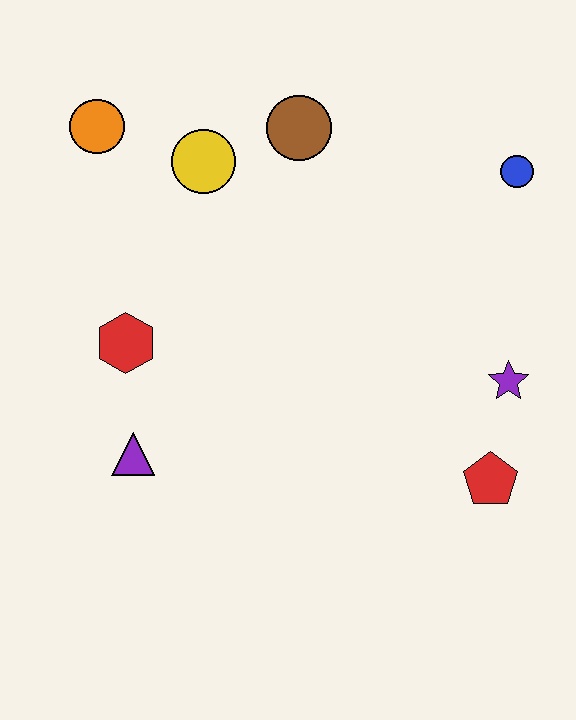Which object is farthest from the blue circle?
The purple triangle is farthest from the blue circle.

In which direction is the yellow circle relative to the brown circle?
The yellow circle is to the left of the brown circle.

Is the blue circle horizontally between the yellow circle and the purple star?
No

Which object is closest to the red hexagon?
The purple triangle is closest to the red hexagon.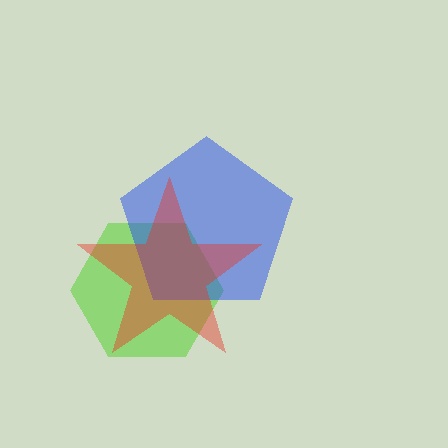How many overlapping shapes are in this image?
There are 3 overlapping shapes in the image.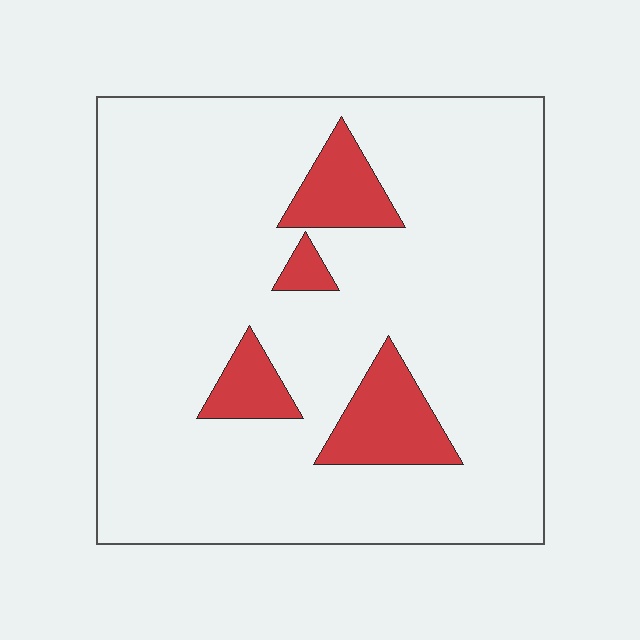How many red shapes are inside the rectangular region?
4.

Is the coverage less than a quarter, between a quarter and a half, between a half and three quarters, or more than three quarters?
Less than a quarter.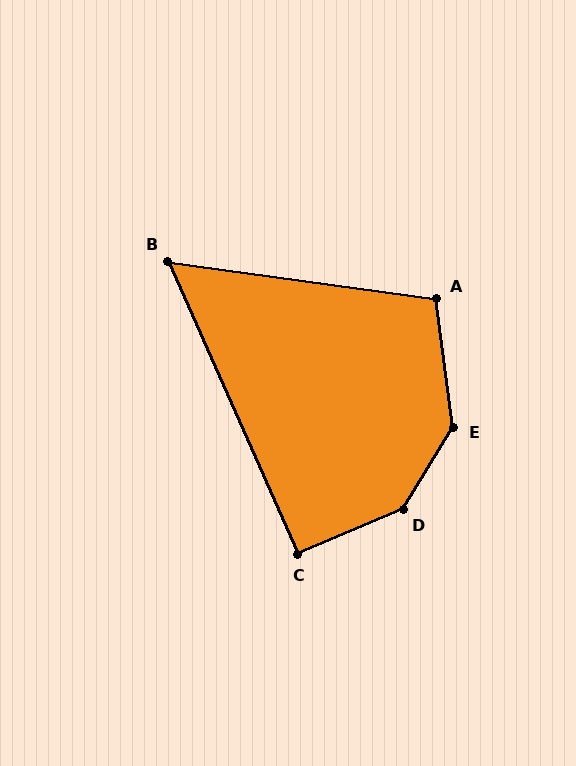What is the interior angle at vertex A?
Approximately 105 degrees (obtuse).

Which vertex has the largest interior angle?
D, at approximately 144 degrees.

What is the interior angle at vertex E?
Approximately 141 degrees (obtuse).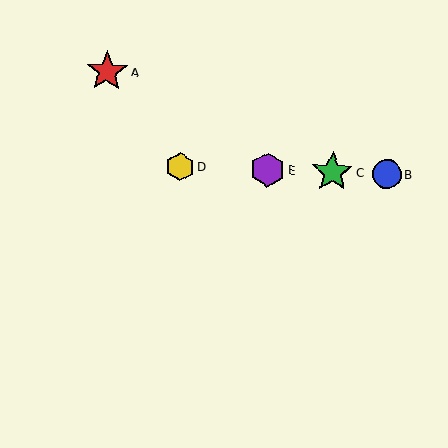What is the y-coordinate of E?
Object E is at y≈170.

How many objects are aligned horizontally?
4 objects (B, C, D, E) are aligned horizontally.